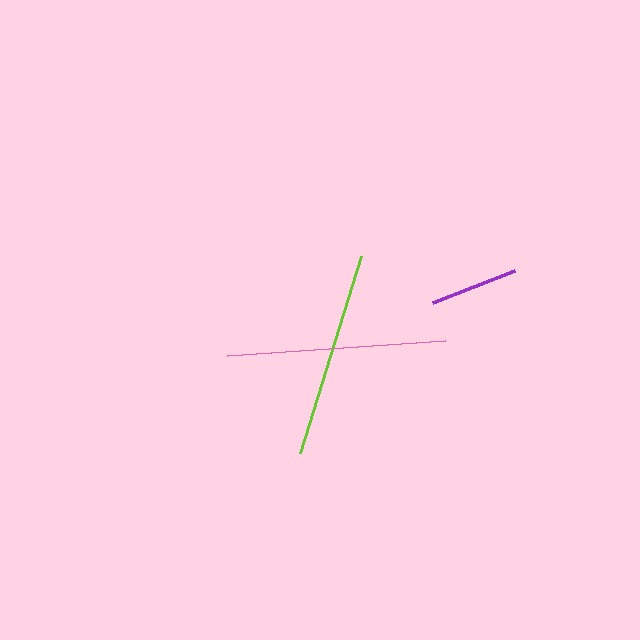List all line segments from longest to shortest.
From longest to shortest: pink, lime, purple.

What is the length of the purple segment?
The purple segment is approximately 89 pixels long.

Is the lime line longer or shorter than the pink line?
The pink line is longer than the lime line.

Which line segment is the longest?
The pink line is the longest at approximately 218 pixels.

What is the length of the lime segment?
The lime segment is approximately 206 pixels long.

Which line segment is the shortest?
The purple line is the shortest at approximately 89 pixels.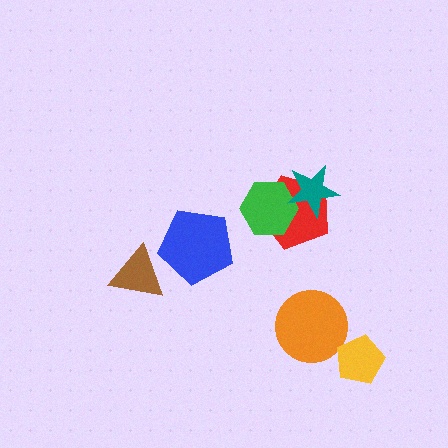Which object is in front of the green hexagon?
The teal star is in front of the green hexagon.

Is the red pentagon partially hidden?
Yes, it is partially covered by another shape.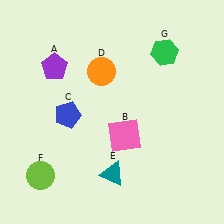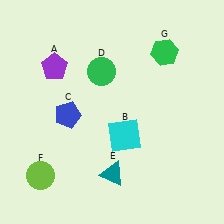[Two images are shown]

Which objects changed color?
B changed from pink to cyan. D changed from orange to green.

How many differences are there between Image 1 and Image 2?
There are 2 differences between the two images.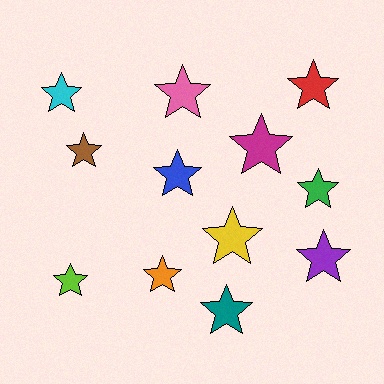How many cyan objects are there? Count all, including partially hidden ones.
There is 1 cyan object.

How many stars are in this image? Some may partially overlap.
There are 12 stars.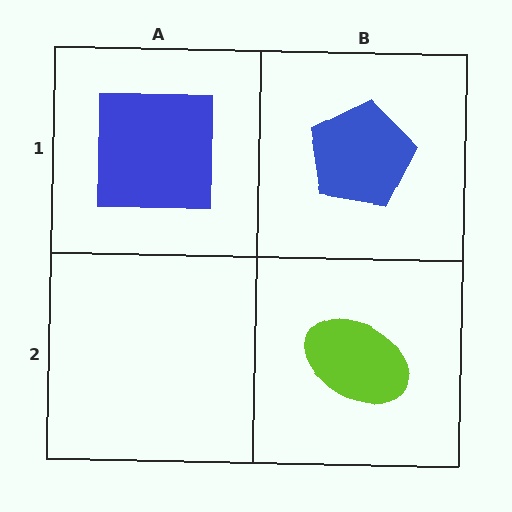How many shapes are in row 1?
2 shapes.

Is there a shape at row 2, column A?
No, that cell is empty.